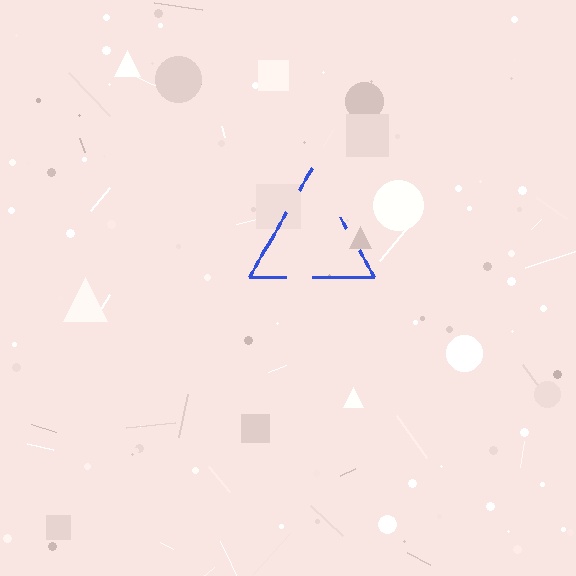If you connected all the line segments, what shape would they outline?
They would outline a triangle.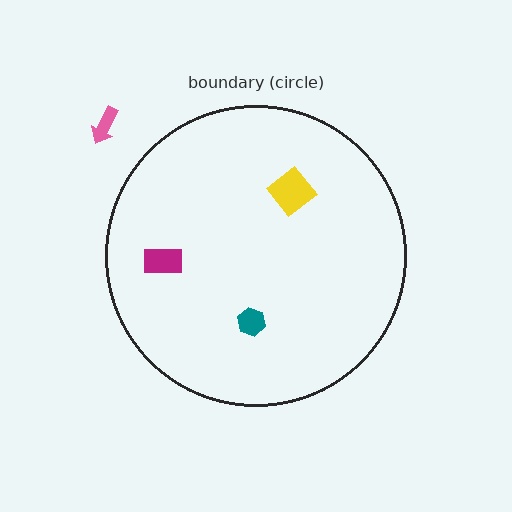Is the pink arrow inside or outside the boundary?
Outside.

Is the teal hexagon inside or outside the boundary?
Inside.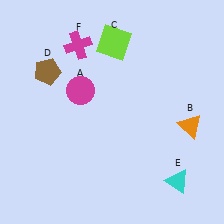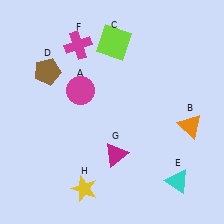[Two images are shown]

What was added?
A magenta triangle (G), a yellow star (H) were added in Image 2.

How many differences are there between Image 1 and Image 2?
There are 2 differences between the two images.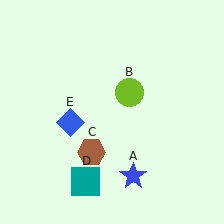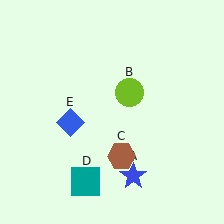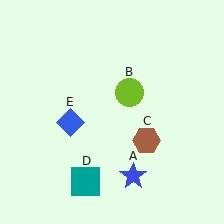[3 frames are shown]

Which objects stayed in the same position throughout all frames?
Blue star (object A) and lime circle (object B) and teal square (object D) and blue diamond (object E) remained stationary.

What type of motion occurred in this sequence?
The brown hexagon (object C) rotated counterclockwise around the center of the scene.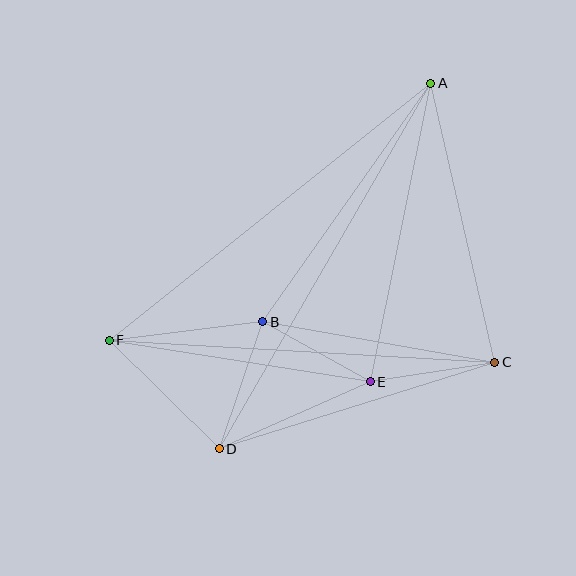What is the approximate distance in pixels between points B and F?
The distance between B and F is approximately 155 pixels.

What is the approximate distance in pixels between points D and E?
The distance between D and E is approximately 165 pixels.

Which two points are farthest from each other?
Points A and D are farthest from each other.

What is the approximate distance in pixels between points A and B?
The distance between A and B is approximately 292 pixels.